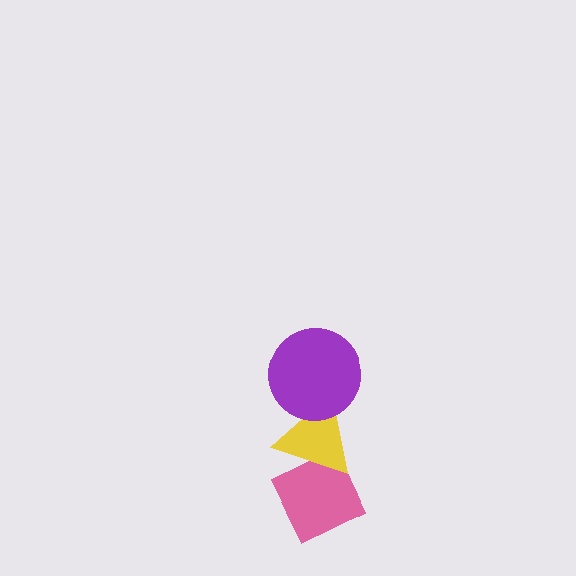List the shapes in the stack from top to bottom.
From top to bottom: the purple circle, the yellow triangle, the pink diamond.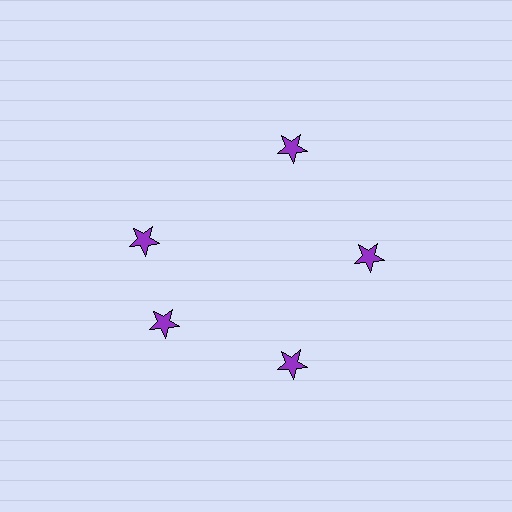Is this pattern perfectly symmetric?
No. The 5 purple stars are arranged in a ring, but one element near the 10 o'clock position is rotated out of alignment along the ring, breaking the 5-fold rotational symmetry.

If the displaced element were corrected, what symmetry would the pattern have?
It would have 5-fold rotational symmetry — the pattern would map onto itself every 72 degrees.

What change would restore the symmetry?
The symmetry would be restored by rotating it back into even spacing with its neighbors so that all 5 stars sit at equal angles and equal distance from the center.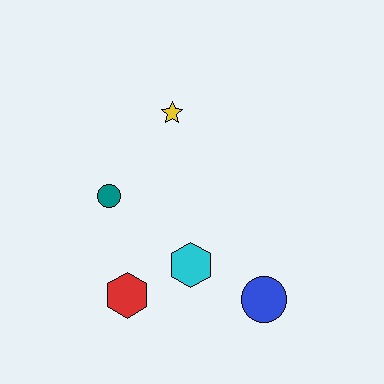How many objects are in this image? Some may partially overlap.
There are 5 objects.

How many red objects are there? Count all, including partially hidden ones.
There is 1 red object.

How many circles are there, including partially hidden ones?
There are 2 circles.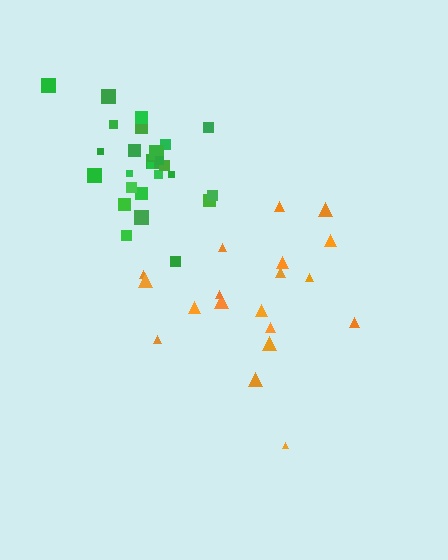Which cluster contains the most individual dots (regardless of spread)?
Green (26).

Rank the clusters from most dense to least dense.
green, orange.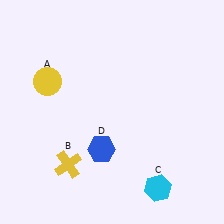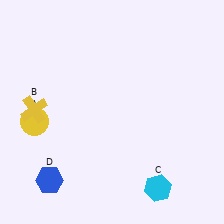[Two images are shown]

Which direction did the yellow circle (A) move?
The yellow circle (A) moved down.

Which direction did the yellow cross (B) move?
The yellow cross (B) moved up.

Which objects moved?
The objects that moved are: the yellow circle (A), the yellow cross (B), the blue hexagon (D).